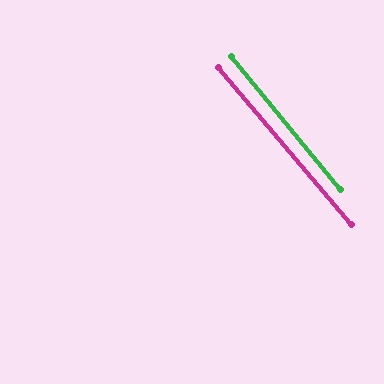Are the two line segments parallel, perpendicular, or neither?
Parallel — their directions differ by only 1.1°.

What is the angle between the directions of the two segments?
Approximately 1 degree.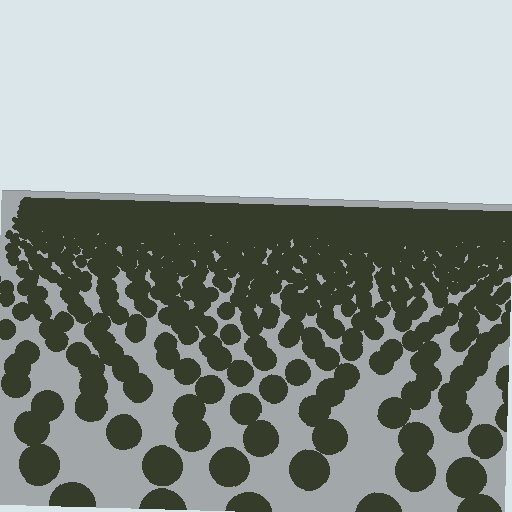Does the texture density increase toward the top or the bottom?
Density increases toward the top.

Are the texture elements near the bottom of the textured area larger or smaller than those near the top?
Larger. Near the bottom, elements are closer to the viewer and appear at a bigger on-screen size.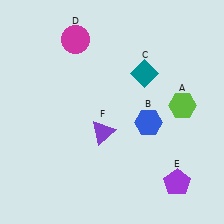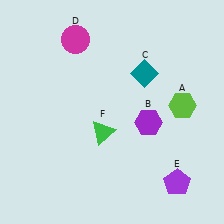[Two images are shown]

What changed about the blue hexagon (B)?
In Image 1, B is blue. In Image 2, it changed to purple.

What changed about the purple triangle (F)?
In Image 1, F is purple. In Image 2, it changed to green.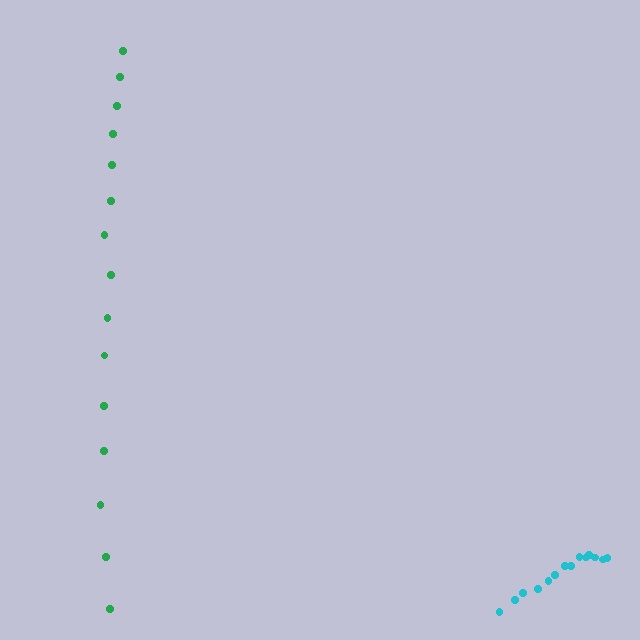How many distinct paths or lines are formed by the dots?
There are 2 distinct paths.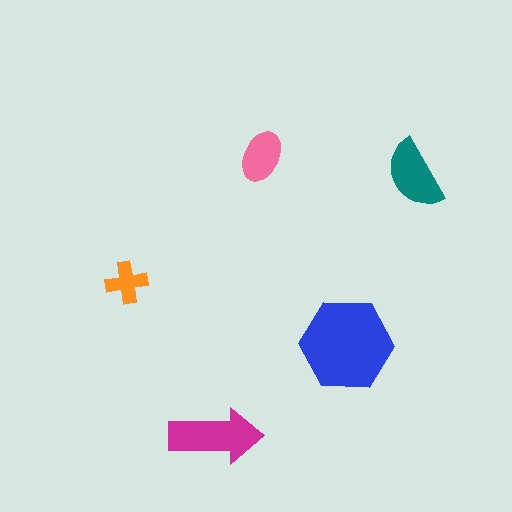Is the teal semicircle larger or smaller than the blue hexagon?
Smaller.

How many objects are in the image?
There are 5 objects in the image.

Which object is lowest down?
The magenta arrow is bottommost.